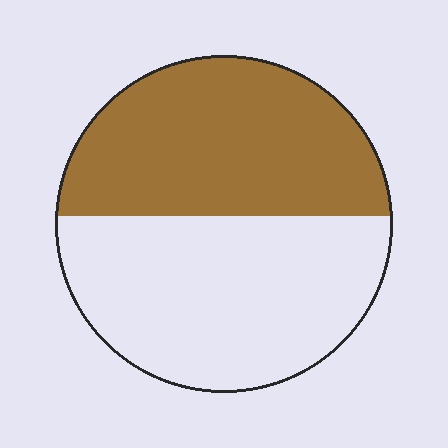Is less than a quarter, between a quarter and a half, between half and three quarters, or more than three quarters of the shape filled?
Between a quarter and a half.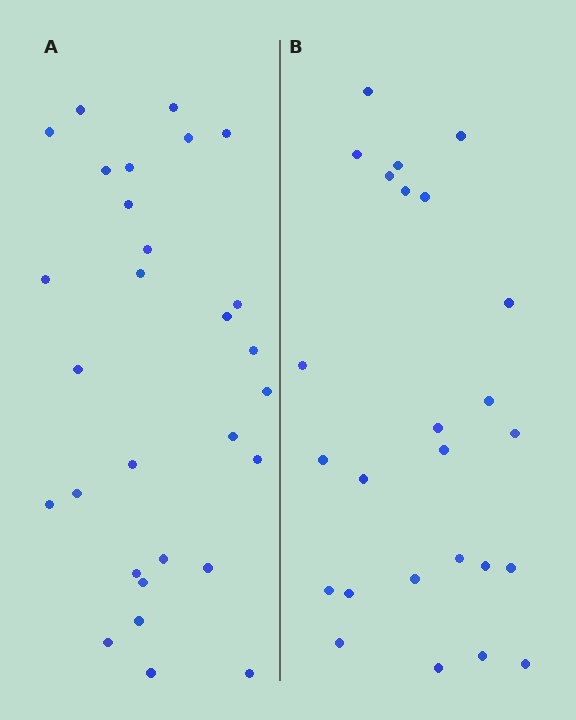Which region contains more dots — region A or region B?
Region A (the left region) has more dots.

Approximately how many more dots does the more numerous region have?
Region A has about 4 more dots than region B.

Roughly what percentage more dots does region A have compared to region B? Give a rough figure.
About 15% more.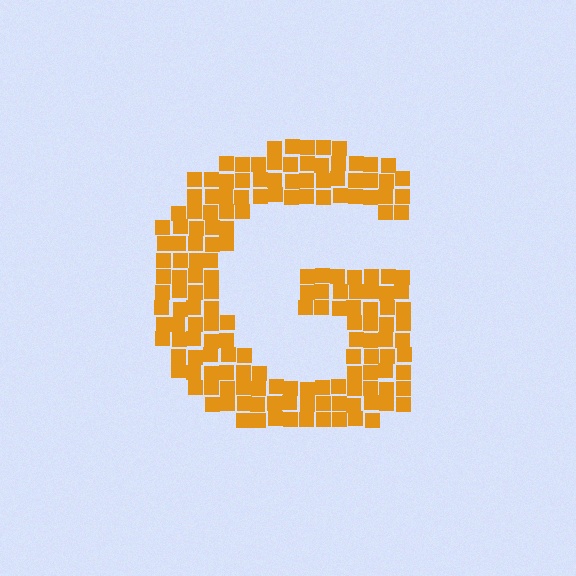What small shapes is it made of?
It is made of small squares.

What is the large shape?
The large shape is the letter G.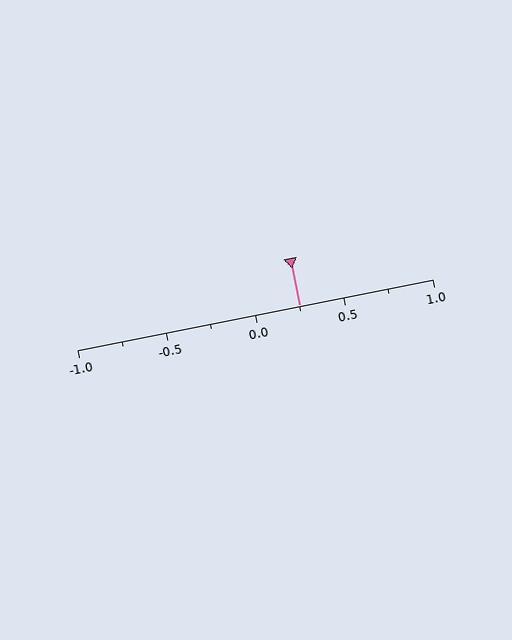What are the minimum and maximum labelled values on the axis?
The axis runs from -1.0 to 1.0.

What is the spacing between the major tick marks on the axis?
The major ticks are spaced 0.5 apart.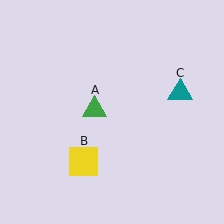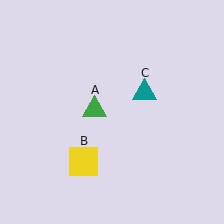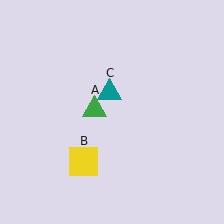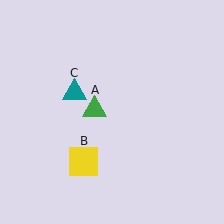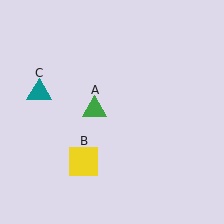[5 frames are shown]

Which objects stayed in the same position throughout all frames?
Green triangle (object A) and yellow square (object B) remained stationary.